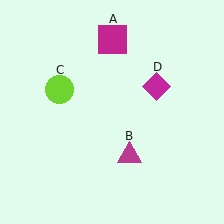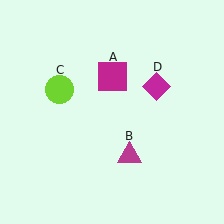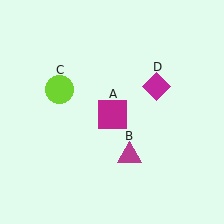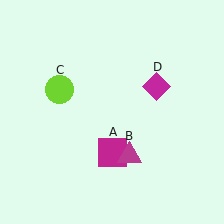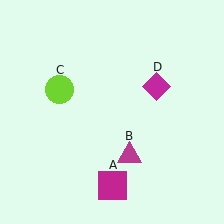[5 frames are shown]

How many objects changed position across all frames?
1 object changed position: magenta square (object A).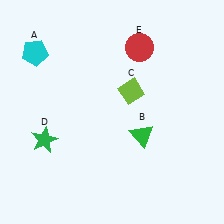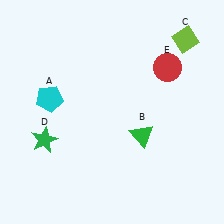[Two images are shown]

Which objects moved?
The objects that moved are: the cyan pentagon (A), the lime diamond (C), the red circle (E).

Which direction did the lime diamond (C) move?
The lime diamond (C) moved right.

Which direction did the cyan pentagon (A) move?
The cyan pentagon (A) moved down.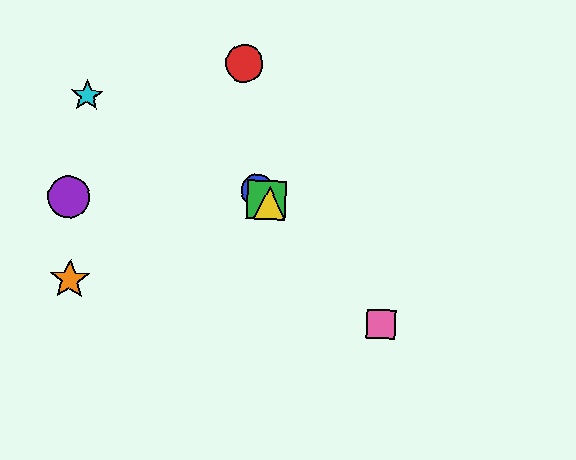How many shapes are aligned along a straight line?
4 shapes (the blue circle, the green square, the yellow triangle, the pink square) are aligned along a straight line.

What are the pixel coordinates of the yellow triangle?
The yellow triangle is at (269, 203).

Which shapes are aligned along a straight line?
The blue circle, the green square, the yellow triangle, the pink square are aligned along a straight line.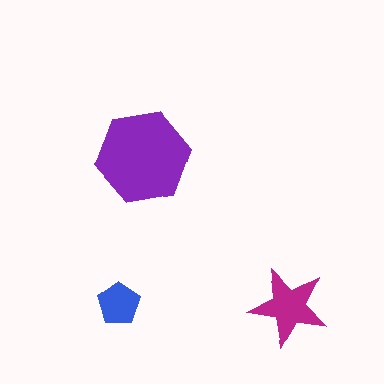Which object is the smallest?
The blue pentagon.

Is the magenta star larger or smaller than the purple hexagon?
Smaller.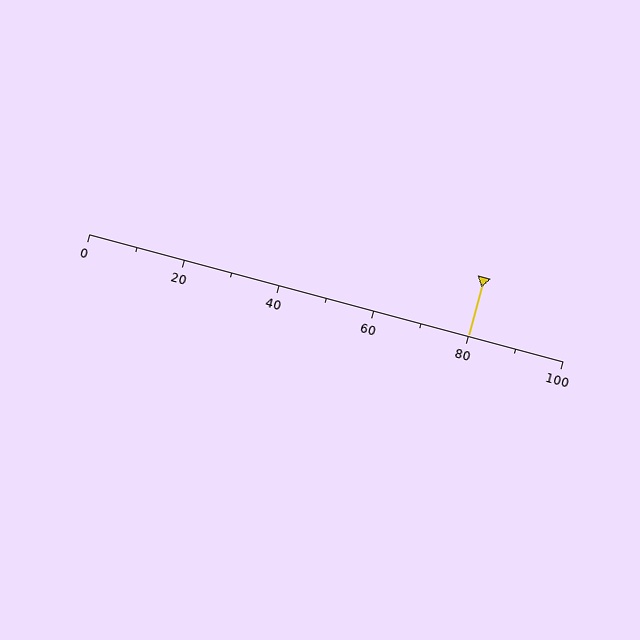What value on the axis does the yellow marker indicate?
The marker indicates approximately 80.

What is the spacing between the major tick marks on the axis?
The major ticks are spaced 20 apart.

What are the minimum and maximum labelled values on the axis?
The axis runs from 0 to 100.